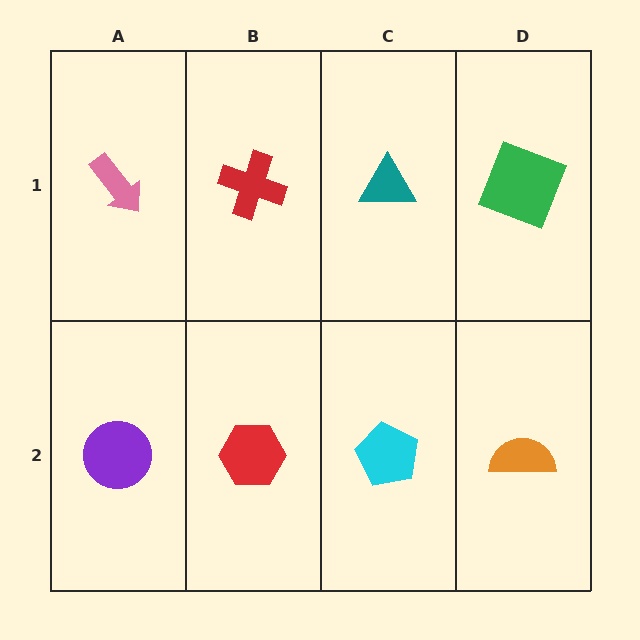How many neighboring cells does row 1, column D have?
2.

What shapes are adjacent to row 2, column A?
A pink arrow (row 1, column A), a red hexagon (row 2, column B).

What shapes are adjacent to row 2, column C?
A teal triangle (row 1, column C), a red hexagon (row 2, column B), an orange semicircle (row 2, column D).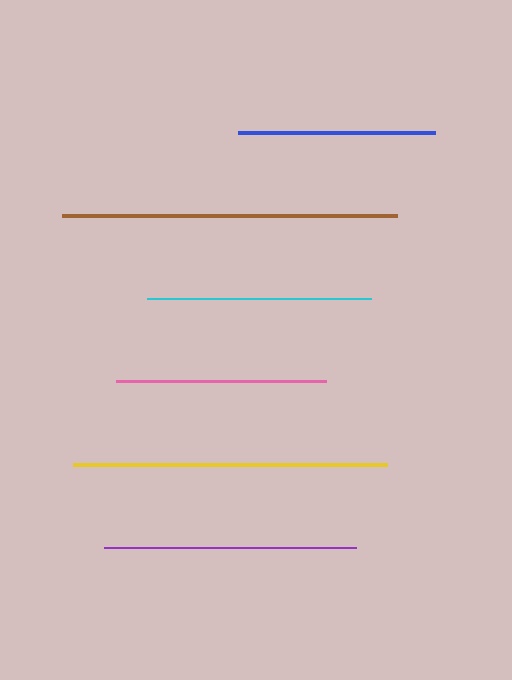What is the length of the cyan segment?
The cyan segment is approximately 224 pixels long.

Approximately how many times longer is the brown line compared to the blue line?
The brown line is approximately 1.7 times the length of the blue line.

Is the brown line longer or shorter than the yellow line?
The brown line is longer than the yellow line.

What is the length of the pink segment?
The pink segment is approximately 209 pixels long.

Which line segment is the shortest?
The blue line is the shortest at approximately 197 pixels.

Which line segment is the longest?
The brown line is the longest at approximately 336 pixels.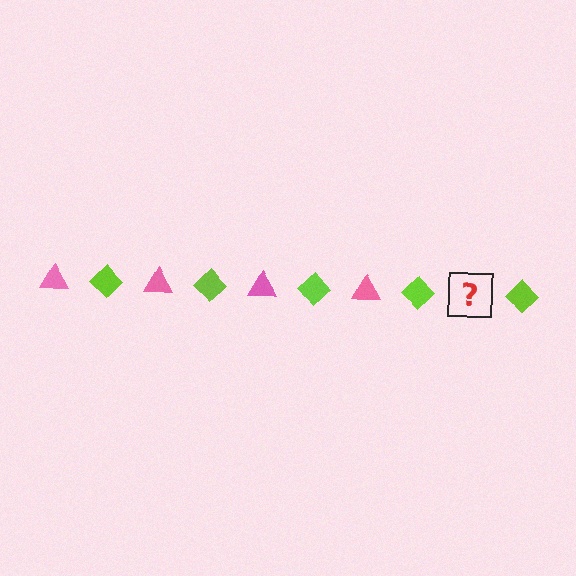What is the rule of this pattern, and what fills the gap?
The rule is that the pattern alternates between pink triangle and lime diamond. The gap should be filled with a pink triangle.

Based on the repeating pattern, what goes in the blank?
The blank should be a pink triangle.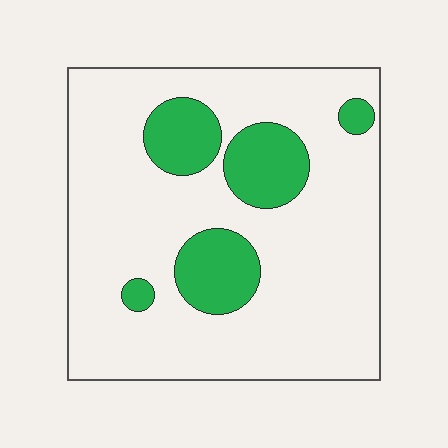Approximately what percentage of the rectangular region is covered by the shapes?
Approximately 20%.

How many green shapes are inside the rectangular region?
5.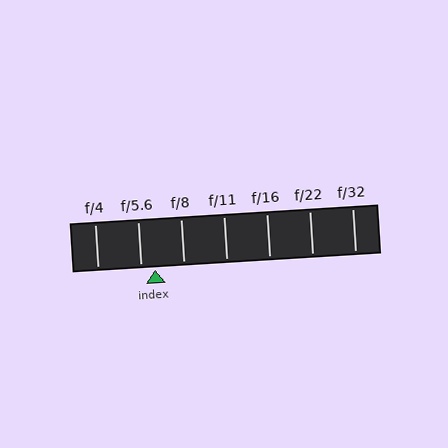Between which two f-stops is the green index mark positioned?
The index mark is between f/5.6 and f/8.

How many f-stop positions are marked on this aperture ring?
There are 7 f-stop positions marked.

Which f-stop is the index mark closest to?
The index mark is closest to f/5.6.